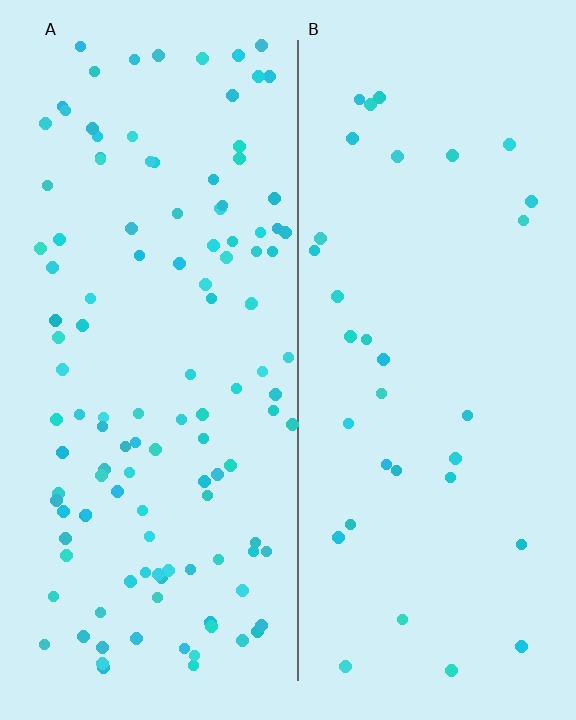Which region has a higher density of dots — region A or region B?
A (the left).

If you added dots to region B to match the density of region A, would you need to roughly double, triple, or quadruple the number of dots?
Approximately quadruple.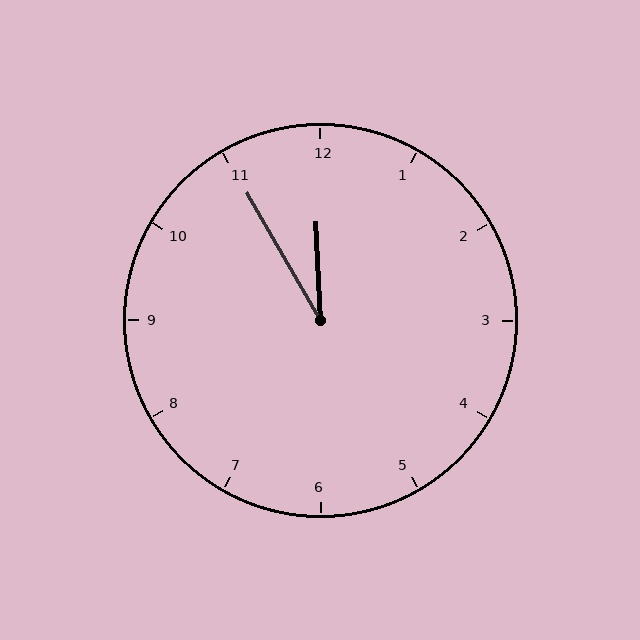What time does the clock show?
11:55.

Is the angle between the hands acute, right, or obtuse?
It is acute.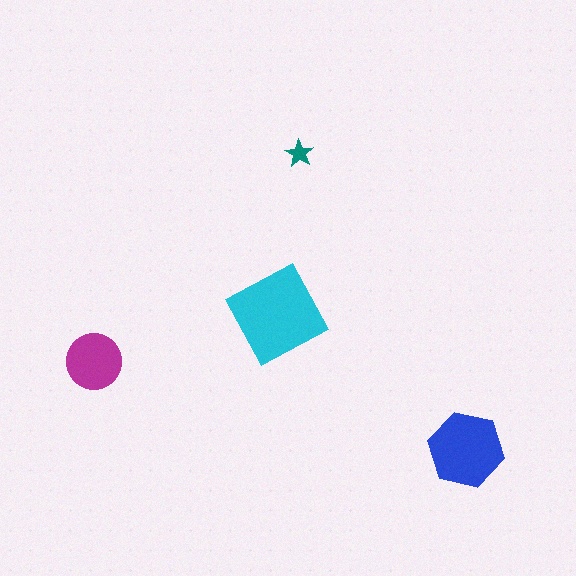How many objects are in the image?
There are 4 objects in the image.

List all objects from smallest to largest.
The teal star, the magenta circle, the blue hexagon, the cyan diamond.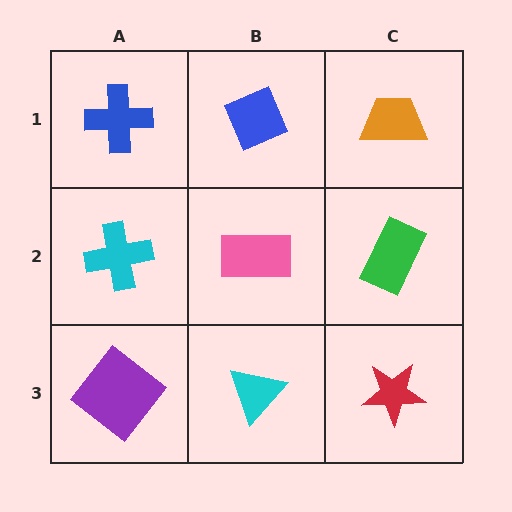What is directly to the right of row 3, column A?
A cyan triangle.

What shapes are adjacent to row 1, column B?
A pink rectangle (row 2, column B), a blue cross (row 1, column A), an orange trapezoid (row 1, column C).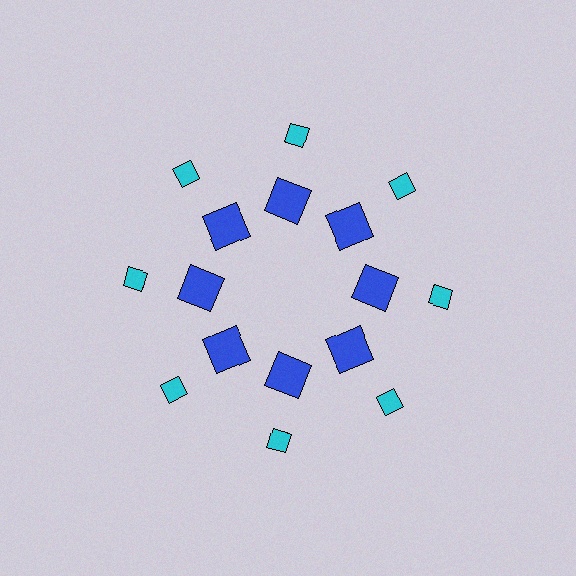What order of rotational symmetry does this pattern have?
This pattern has 8-fold rotational symmetry.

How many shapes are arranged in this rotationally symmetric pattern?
There are 16 shapes, arranged in 8 groups of 2.